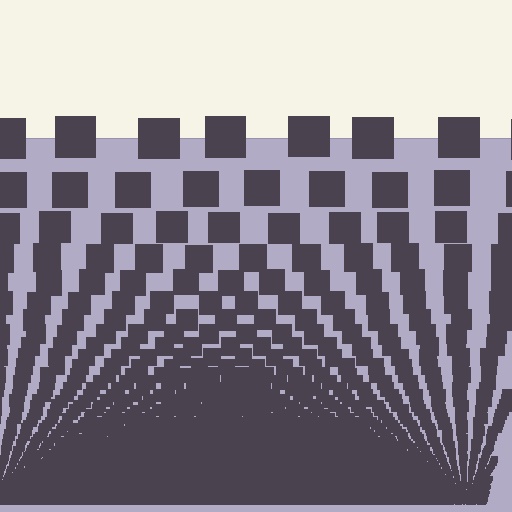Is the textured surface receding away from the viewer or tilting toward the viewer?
The surface appears to tilt toward the viewer. Texture elements get larger and sparser toward the top.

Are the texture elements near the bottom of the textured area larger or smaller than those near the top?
Smaller. The gradient is inverted — elements near the bottom are smaller and denser.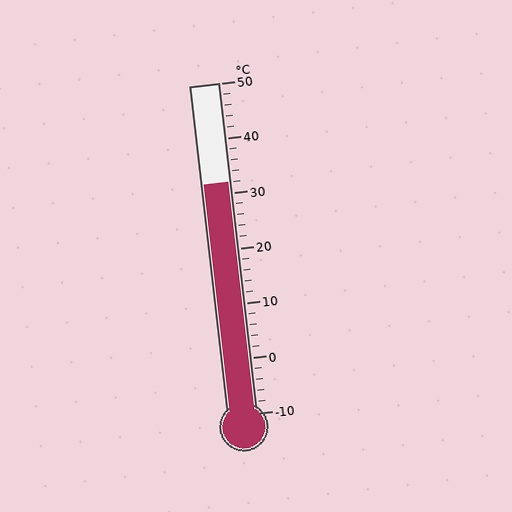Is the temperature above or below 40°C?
The temperature is below 40°C.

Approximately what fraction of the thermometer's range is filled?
The thermometer is filled to approximately 70% of its range.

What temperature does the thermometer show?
The thermometer shows approximately 32°C.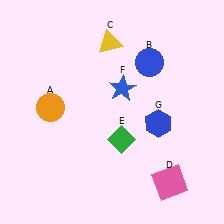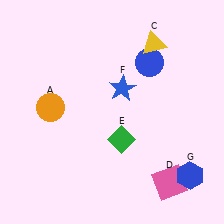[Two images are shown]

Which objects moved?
The objects that moved are: the yellow triangle (C), the blue hexagon (G).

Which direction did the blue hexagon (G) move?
The blue hexagon (G) moved down.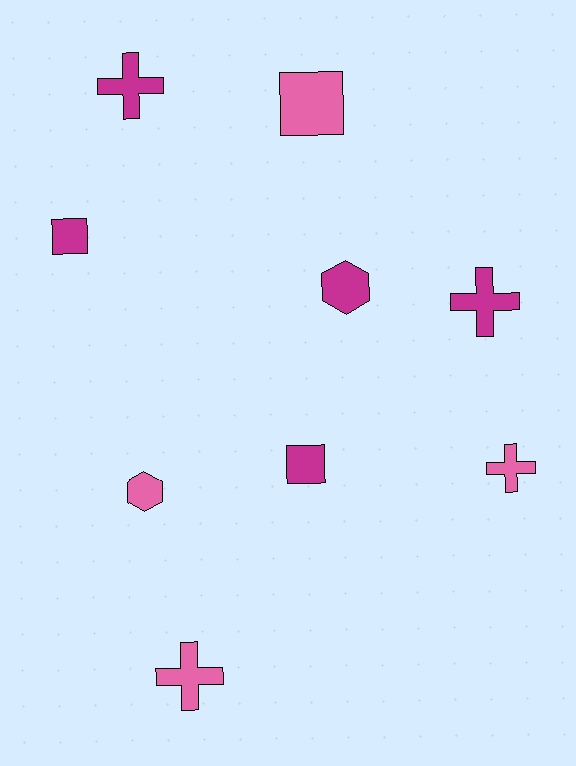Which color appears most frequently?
Magenta, with 5 objects.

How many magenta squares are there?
There are 2 magenta squares.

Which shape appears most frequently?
Cross, with 4 objects.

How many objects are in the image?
There are 9 objects.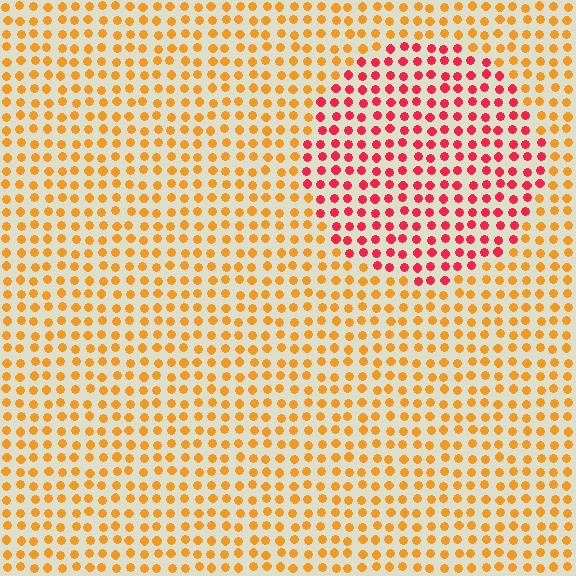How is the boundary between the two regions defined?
The boundary is defined purely by a slight shift in hue (about 45 degrees). Spacing, size, and orientation are identical on both sides.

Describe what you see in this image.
The image is filled with small orange elements in a uniform arrangement. A circle-shaped region is visible where the elements are tinted to a slightly different hue, forming a subtle color boundary.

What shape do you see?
I see a circle.